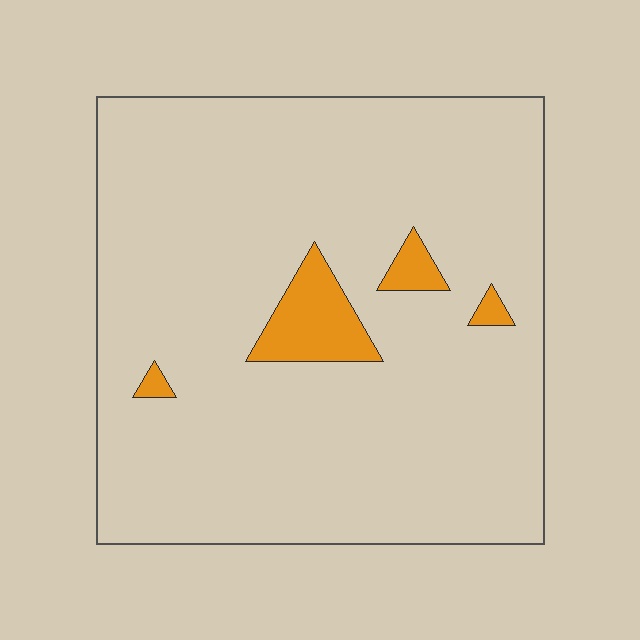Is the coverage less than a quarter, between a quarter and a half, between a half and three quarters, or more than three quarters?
Less than a quarter.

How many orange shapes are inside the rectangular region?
4.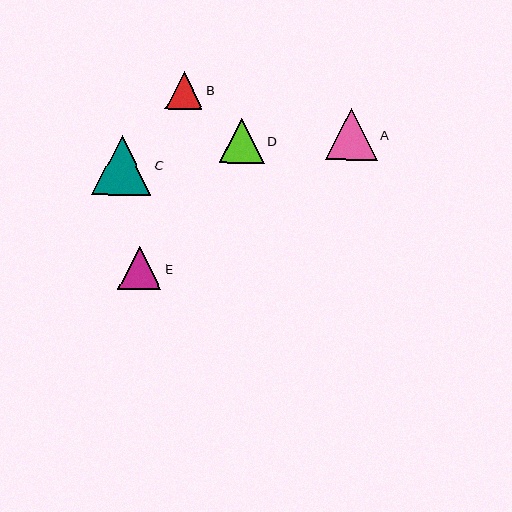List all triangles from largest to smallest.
From largest to smallest: C, A, D, E, B.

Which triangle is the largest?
Triangle C is the largest with a size of approximately 60 pixels.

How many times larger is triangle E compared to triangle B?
Triangle E is approximately 1.2 times the size of triangle B.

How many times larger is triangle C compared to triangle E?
Triangle C is approximately 1.4 times the size of triangle E.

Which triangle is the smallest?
Triangle B is the smallest with a size of approximately 37 pixels.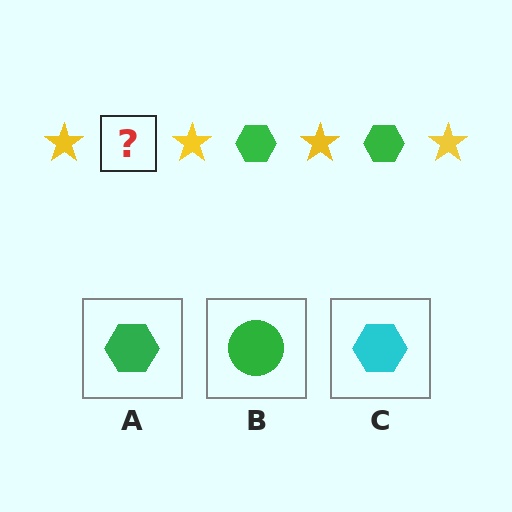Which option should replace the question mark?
Option A.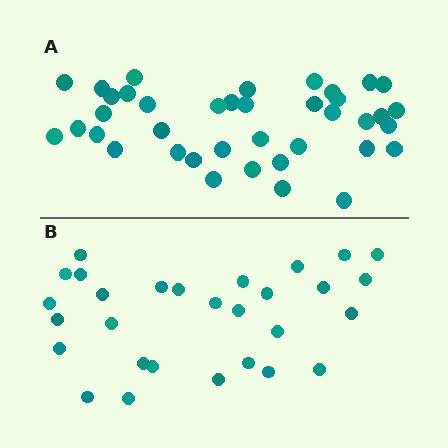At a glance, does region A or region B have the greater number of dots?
Region A (the top region) has more dots.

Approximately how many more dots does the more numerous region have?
Region A has roughly 10 or so more dots than region B.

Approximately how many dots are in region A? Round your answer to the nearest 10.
About 40 dots. (The exact count is 39, which rounds to 40.)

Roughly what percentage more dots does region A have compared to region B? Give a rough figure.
About 35% more.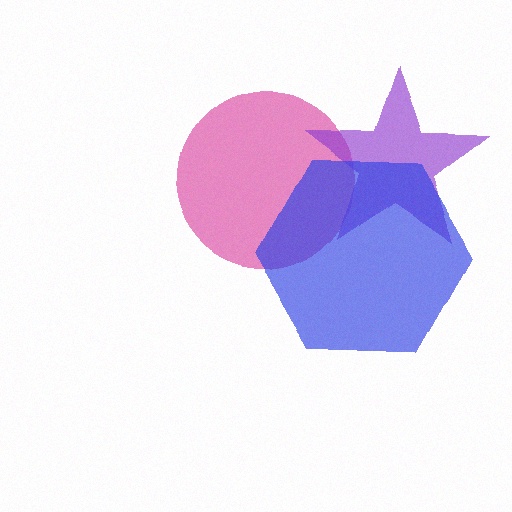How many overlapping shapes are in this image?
There are 3 overlapping shapes in the image.